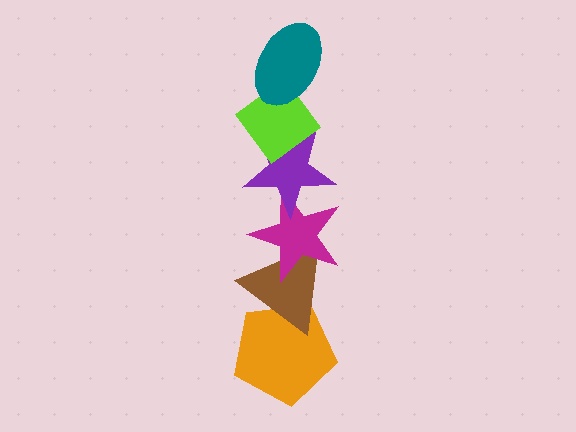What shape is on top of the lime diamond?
The teal ellipse is on top of the lime diamond.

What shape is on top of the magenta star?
The purple star is on top of the magenta star.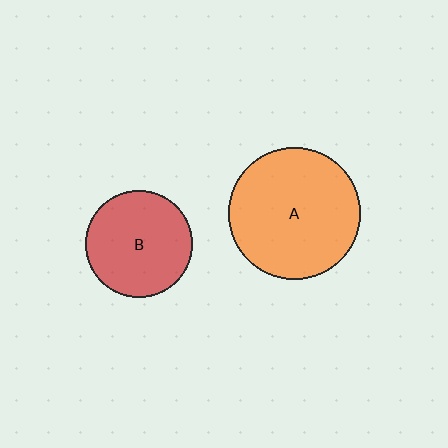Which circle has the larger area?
Circle A (orange).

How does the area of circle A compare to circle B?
Approximately 1.5 times.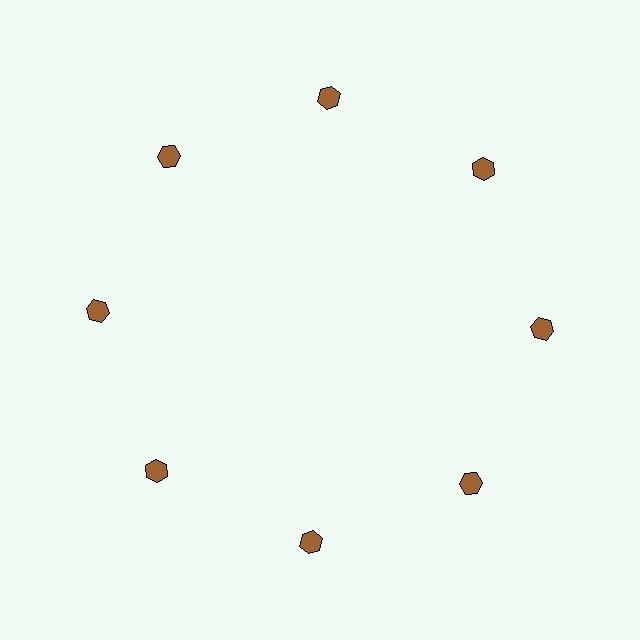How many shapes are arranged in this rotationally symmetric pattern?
There are 8 shapes, arranged in 8 groups of 1.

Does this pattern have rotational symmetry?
Yes, this pattern has 8-fold rotational symmetry. It looks the same after rotating 45 degrees around the center.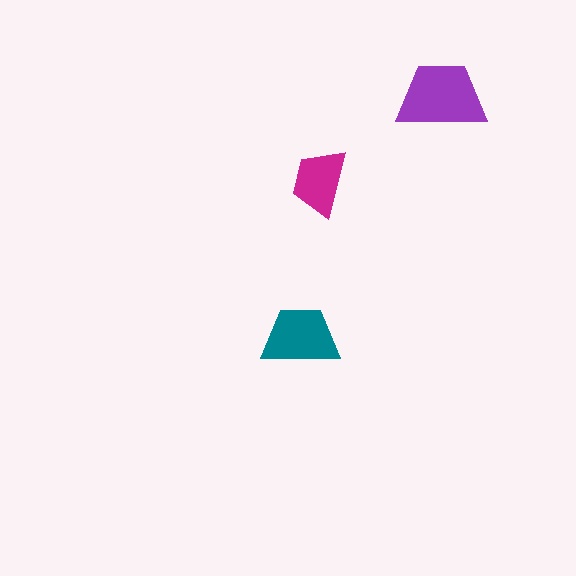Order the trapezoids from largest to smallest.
the purple one, the teal one, the magenta one.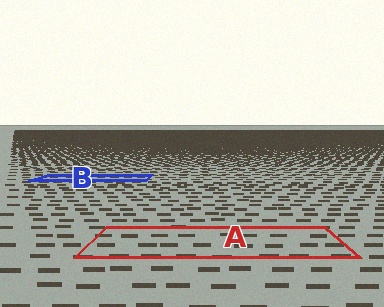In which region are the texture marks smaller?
The texture marks are smaller in region B, because it is farther away.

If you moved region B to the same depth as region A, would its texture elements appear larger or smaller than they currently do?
They would appear larger. At a closer depth, the same texture elements are projected at a bigger on-screen size.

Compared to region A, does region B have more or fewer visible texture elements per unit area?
Region B has more texture elements per unit area — they are packed more densely because it is farther away.